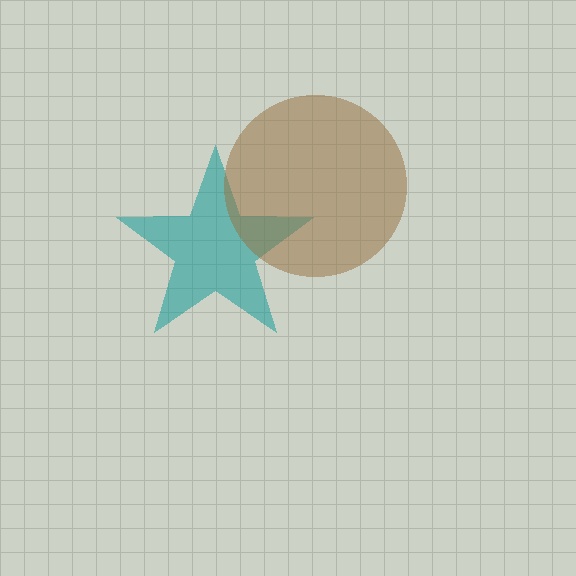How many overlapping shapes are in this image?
There are 2 overlapping shapes in the image.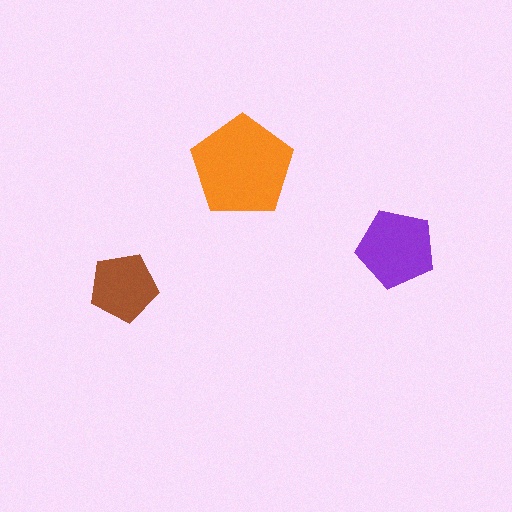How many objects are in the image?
There are 3 objects in the image.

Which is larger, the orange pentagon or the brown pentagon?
The orange one.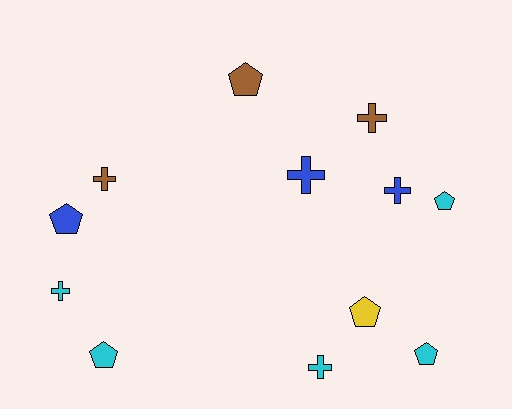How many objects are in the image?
There are 12 objects.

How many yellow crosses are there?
There are no yellow crosses.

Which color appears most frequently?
Cyan, with 5 objects.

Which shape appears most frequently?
Cross, with 6 objects.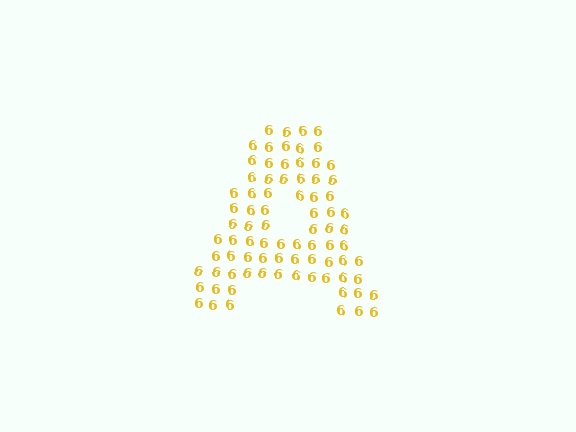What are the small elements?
The small elements are digit 6's.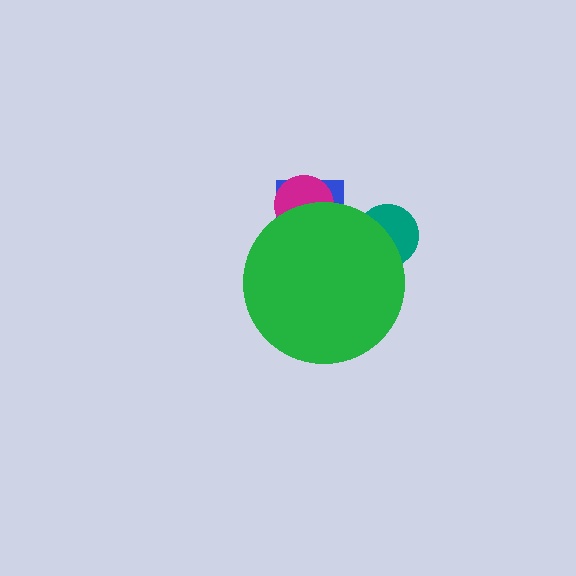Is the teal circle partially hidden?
Yes, the teal circle is partially hidden behind the green circle.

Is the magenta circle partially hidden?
Yes, the magenta circle is partially hidden behind the green circle.